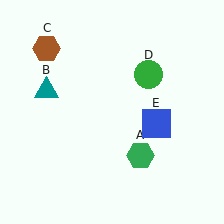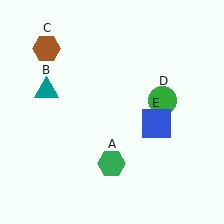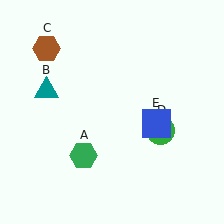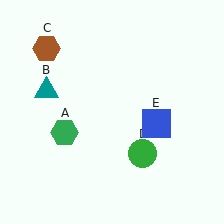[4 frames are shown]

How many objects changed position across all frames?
2 objects changed position: green hexagon (object A), green circle (object D).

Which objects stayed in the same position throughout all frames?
Teal triangle (object B) and brown hexagon (object C) and blue square (object E) remained stationary.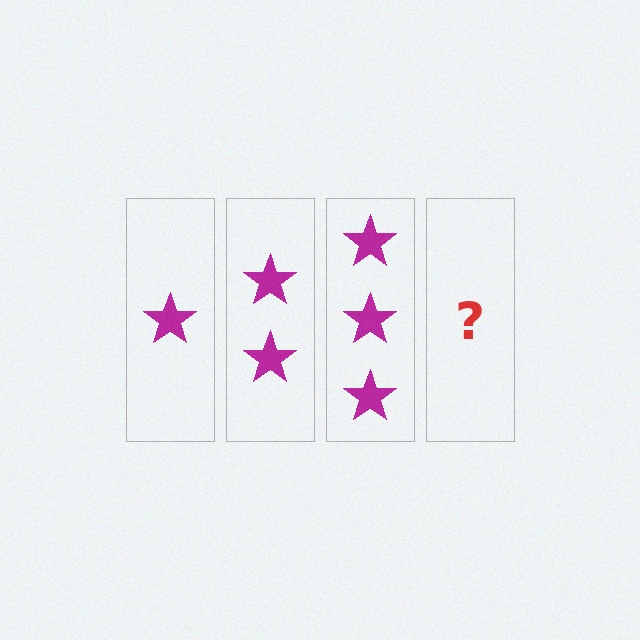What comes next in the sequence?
The next element should be 4 stars.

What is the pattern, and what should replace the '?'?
The pattern is that each step adds one more star. The '?' should be 4 stars.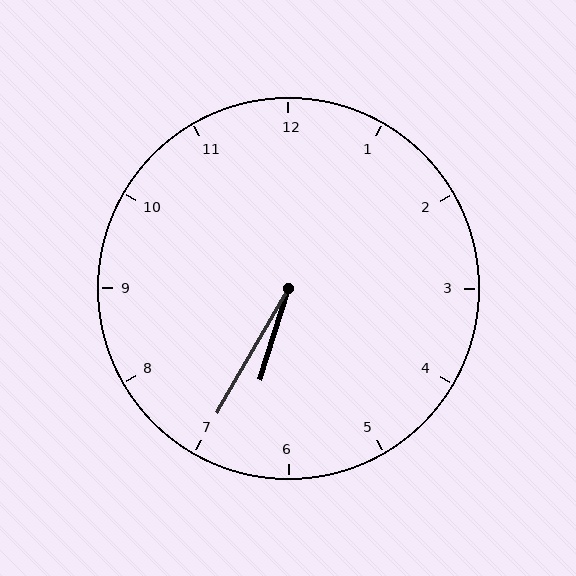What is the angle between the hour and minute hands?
Approximately 12 degrees.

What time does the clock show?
6:35.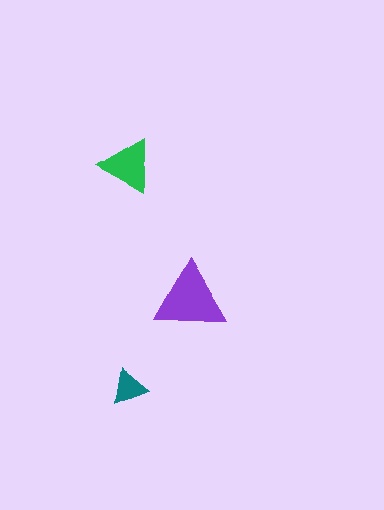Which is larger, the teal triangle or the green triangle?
The green one.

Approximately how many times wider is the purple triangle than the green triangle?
About 1.5 times wider.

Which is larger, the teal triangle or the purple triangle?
The purple one.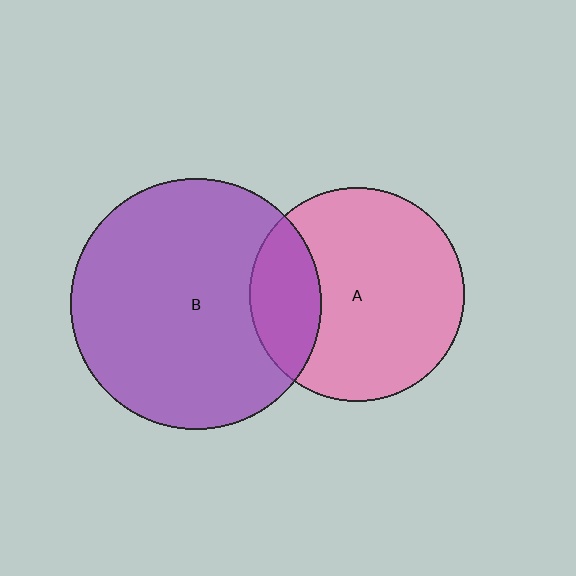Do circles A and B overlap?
Yes.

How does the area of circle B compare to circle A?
Approximately 1.4 times.